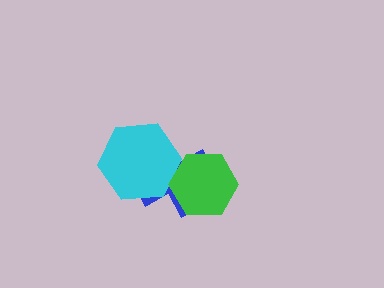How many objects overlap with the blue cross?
2 objects overlap with the blue cross.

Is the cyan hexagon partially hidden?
Yes, it is partially covered by another shape.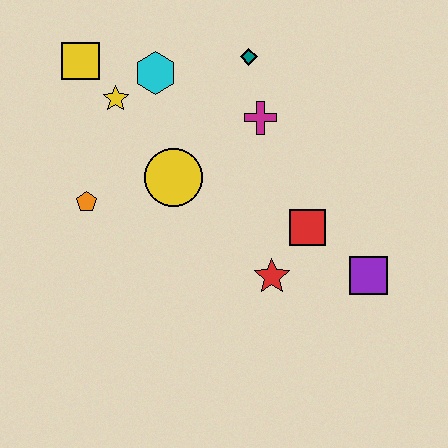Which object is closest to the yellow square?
The yellow star is closest to the yellow square.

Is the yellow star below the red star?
No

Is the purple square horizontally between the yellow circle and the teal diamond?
No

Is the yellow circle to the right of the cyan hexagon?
Yes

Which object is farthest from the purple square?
The yellow square is farthest from the purple square.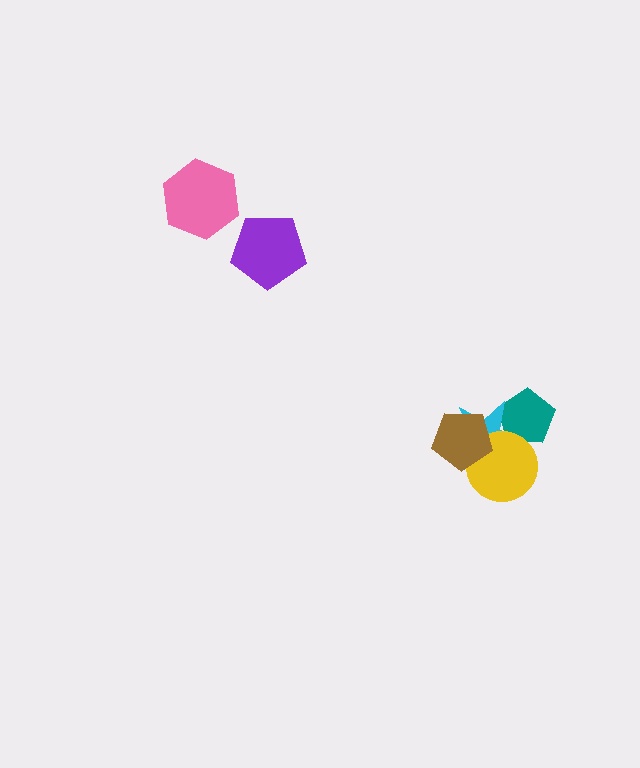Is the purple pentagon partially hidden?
No, no other shape covers it.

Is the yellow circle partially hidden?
Yes, it is partially covered by another shape.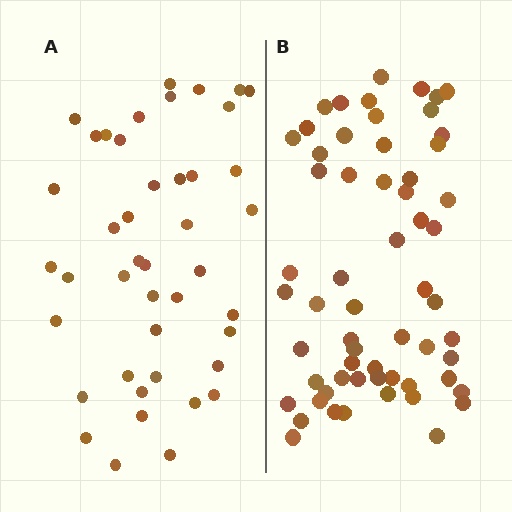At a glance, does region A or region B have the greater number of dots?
Region B (the right region) has more dots.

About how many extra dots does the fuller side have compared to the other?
Region B has approximately 15 more dots than region A.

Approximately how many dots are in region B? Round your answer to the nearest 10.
About 60 dots.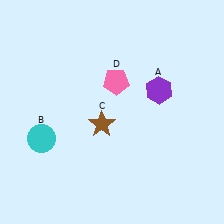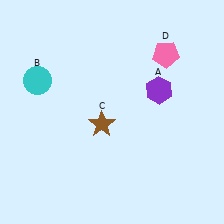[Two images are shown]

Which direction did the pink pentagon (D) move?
The pink pentagon (D) moved right.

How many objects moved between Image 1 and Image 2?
2 objects moved between the two images.